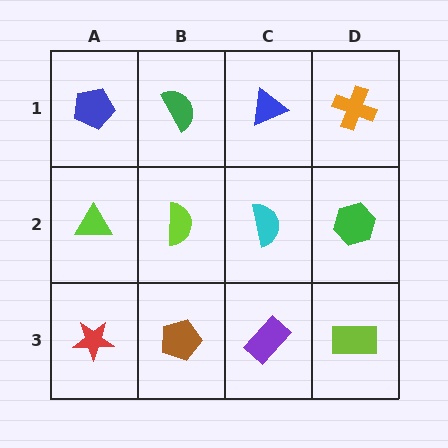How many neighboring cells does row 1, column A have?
2.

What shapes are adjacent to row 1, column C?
A cyan semicircle (row 2, column C), a green semicircle (row 1, column B), an orange cross (row 1, column D).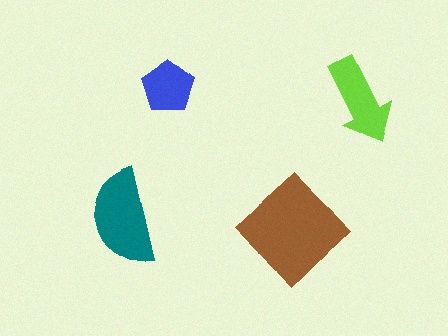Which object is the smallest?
The blue pentagon.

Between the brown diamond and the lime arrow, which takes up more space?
The brown diamond.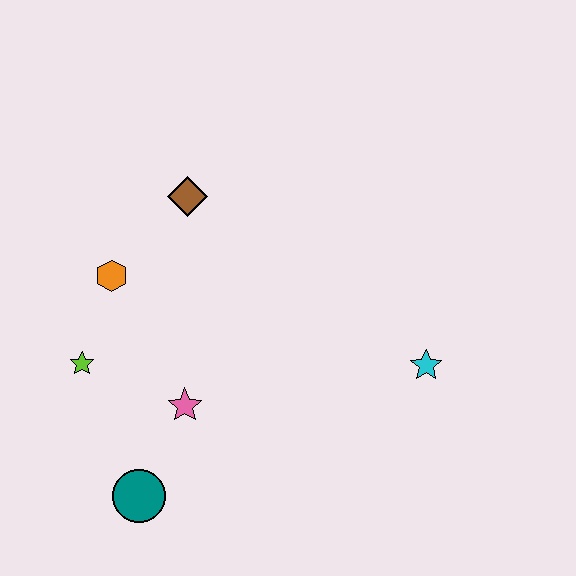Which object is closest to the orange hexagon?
The lime star is closest to the orange hexagon.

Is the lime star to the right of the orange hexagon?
No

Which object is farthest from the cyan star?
The lime star is farthest from the cyan star.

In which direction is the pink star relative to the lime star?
The pink star is to the right of the lime star.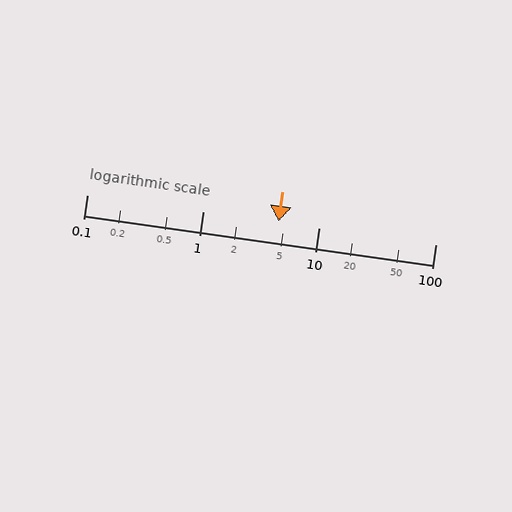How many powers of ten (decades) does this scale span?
The scale spans 3 decades, from 0.1 to 100.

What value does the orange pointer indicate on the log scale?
The pointer indicates approximately 4.5.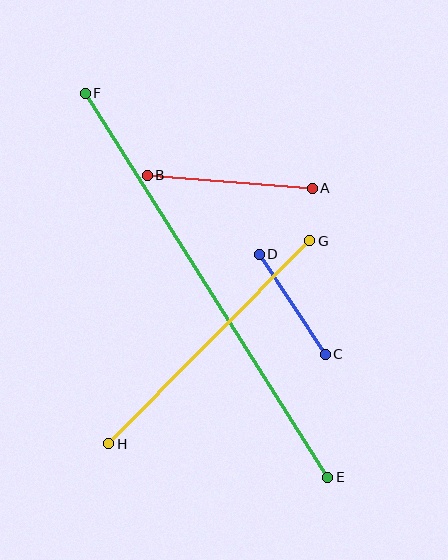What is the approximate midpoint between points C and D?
The midpoint is at approximately (292, 304) pixels.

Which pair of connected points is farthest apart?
Points E and F are farthest apart.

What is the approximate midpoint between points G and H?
The midpoint is at approximately (209, 342) pixels.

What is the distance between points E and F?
The distance is approximately 454 pixels.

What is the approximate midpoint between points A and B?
The midpoint is at approximately (230, 182) pixels.